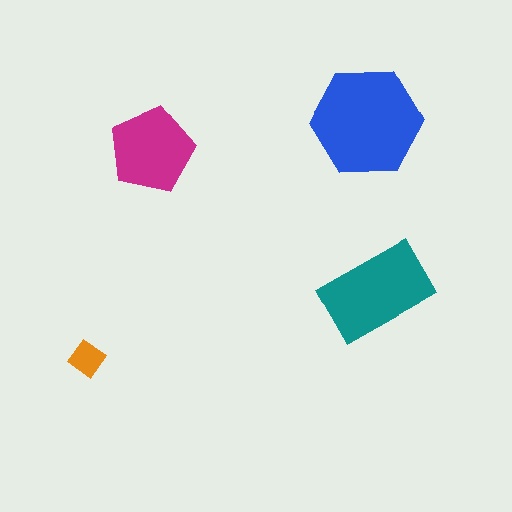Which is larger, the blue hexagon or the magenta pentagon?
The blue hexagon.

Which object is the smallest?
The orange diamond.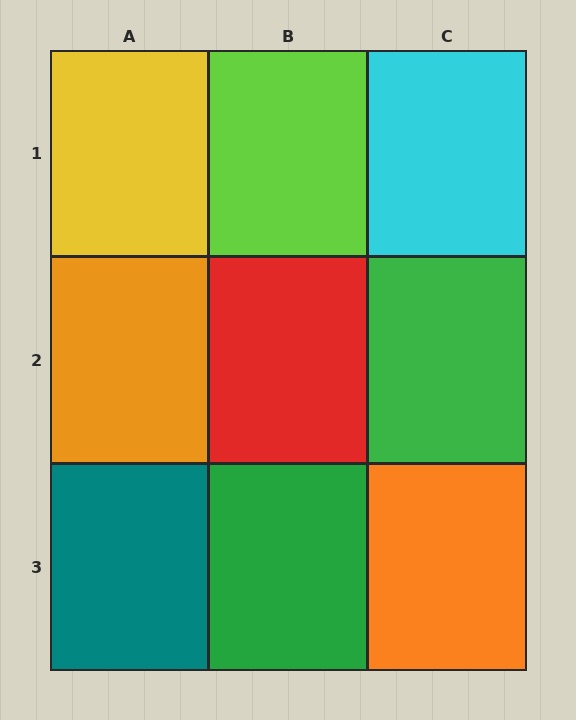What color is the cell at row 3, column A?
Teal.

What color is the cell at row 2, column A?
Orange.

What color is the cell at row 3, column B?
Green.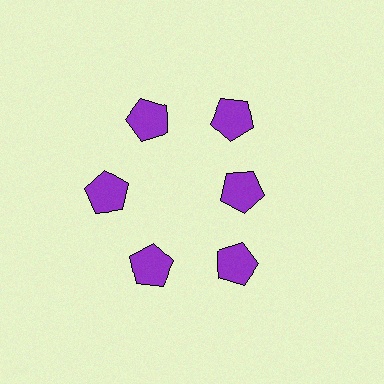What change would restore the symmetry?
The symmetry would be restored by moving it outward, back onto the ring so that all 6 pentagons sit at equal angles and equal distance from the center.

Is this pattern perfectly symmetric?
No. The 6 purple pentagons are arranged in a ring, but one element near the 3 o'clock position is pulled inward toward the center, breaking the 6-fold rotational symmetry.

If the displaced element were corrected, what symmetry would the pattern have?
It would have 6-fold rotational symmetry — the pattern would map onto itself every 60 degrees.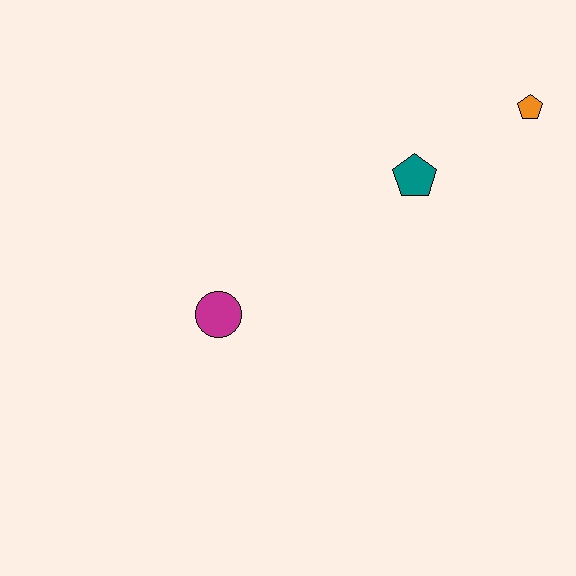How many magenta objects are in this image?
There is 1 magenta object.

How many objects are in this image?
There are 3 objects.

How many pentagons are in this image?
There are 2 pentagons.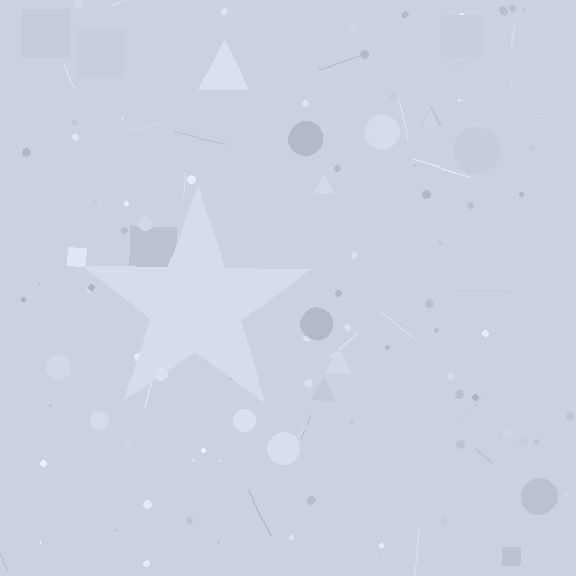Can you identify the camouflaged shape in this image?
The camouflaged shape is a star.